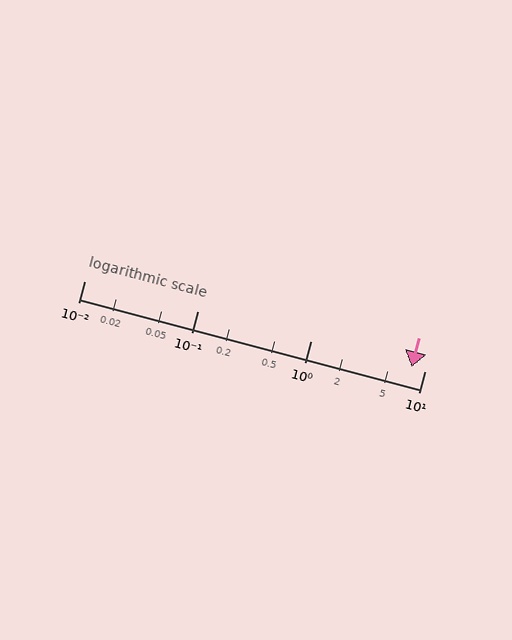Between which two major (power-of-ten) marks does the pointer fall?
The pointer is between 1 and 10.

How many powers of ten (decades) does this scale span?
The scale spans 3 decades, from 0.01 to 10.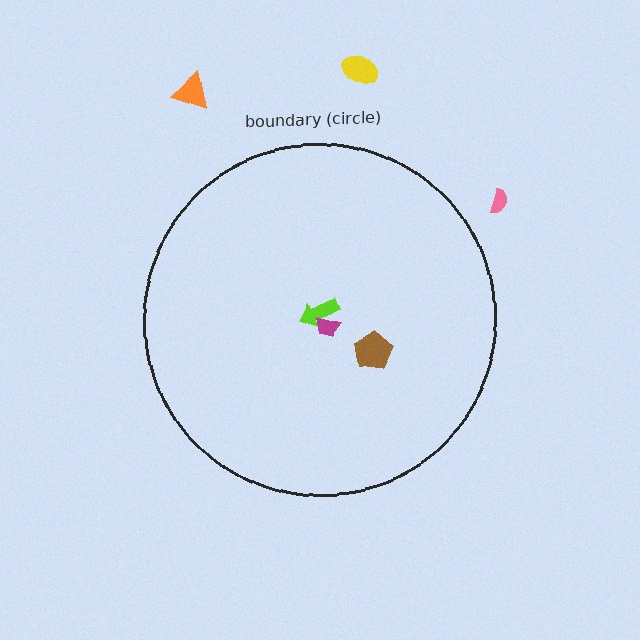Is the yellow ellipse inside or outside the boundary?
Outside.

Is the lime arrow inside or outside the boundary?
Inside.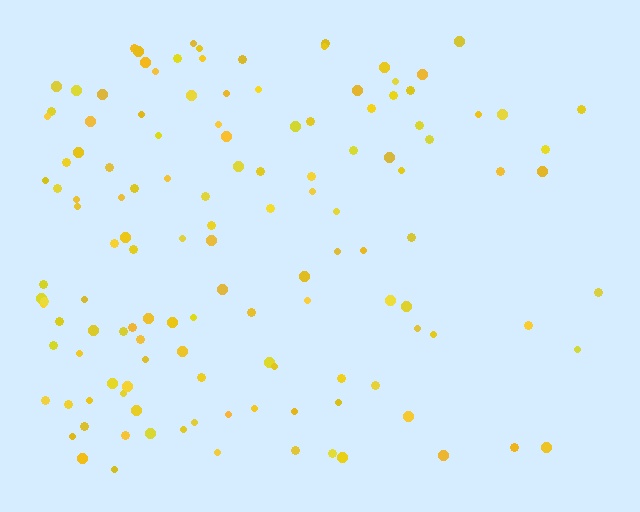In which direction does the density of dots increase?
From right to left, with the left side densest.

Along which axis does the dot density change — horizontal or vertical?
Horizontal.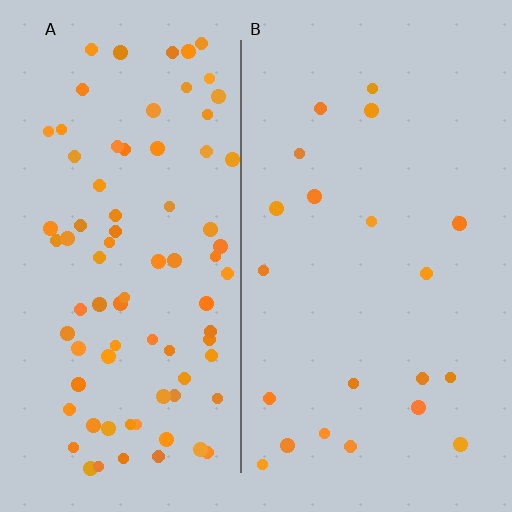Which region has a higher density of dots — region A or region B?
A (the left).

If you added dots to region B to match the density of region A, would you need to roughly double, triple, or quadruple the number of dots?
Approximately quadruple.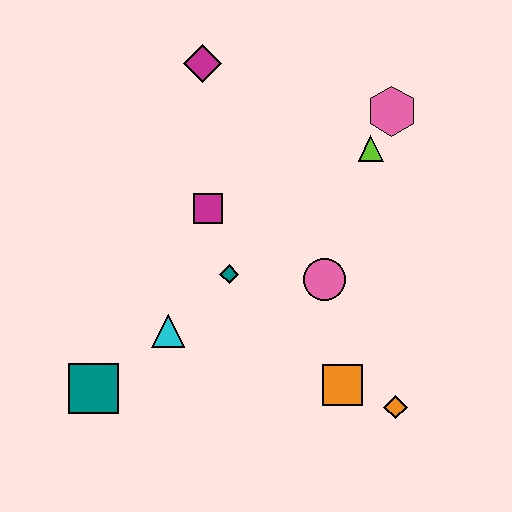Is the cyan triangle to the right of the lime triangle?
No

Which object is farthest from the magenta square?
The orange diamond is farthest from the magenta square.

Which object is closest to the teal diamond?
The magenta square is closest to the teal diamond.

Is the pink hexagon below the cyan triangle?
No